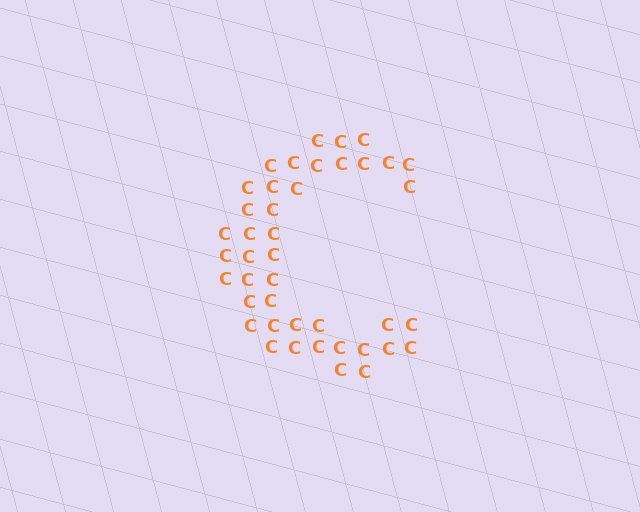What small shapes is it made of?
It is made of small letter C's.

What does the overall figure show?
The overall figure shows the letter C.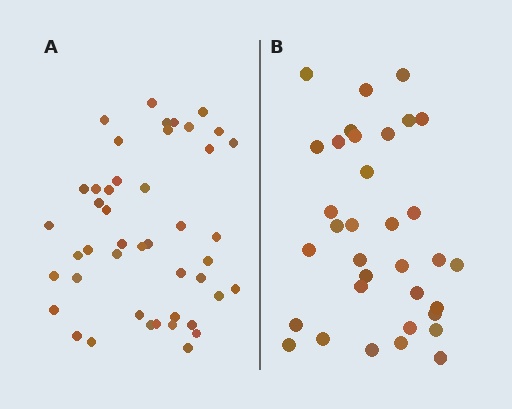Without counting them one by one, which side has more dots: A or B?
Region A (the left region) has more dots.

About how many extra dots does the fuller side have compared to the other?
Region A has roughly 12 or so more dots than region B.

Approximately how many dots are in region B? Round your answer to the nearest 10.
About 30 dots. (The exact count is 34, which rounds to 30.)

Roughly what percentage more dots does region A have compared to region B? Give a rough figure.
About 30% more.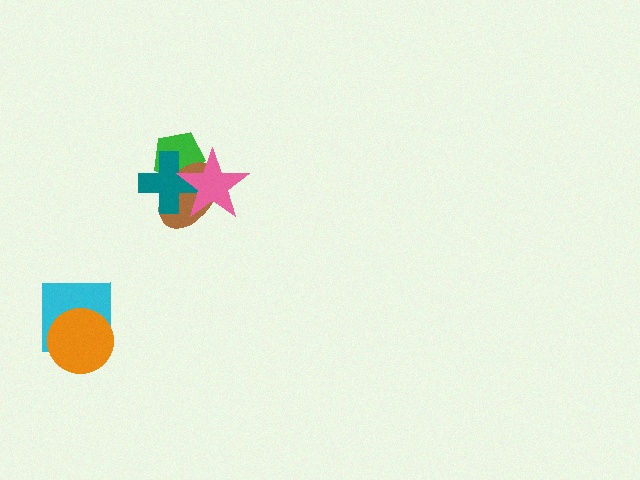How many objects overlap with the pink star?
3 objects overlap with the pink star.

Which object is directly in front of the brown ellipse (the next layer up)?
The teal cross is directly in front of the brown ellipse.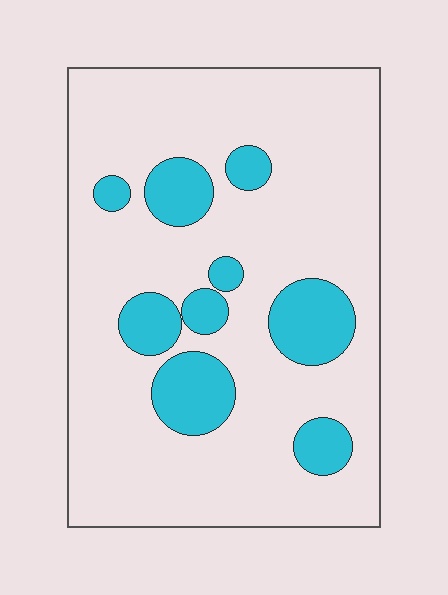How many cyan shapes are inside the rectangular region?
9.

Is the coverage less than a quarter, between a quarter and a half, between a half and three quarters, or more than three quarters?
Less than a quarter.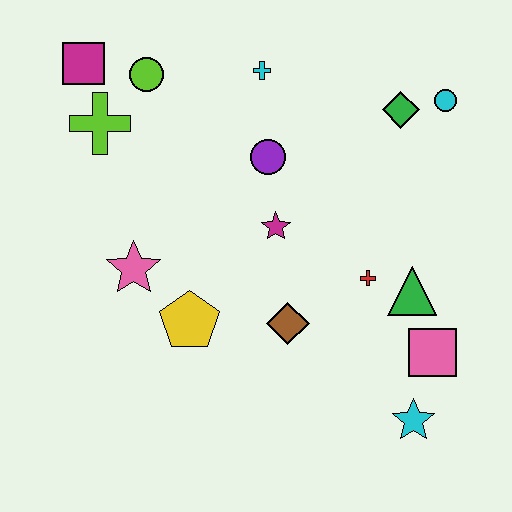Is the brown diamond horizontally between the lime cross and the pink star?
No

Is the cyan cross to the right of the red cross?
No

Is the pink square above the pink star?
No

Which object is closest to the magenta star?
The purple circle is closest to the magenta star.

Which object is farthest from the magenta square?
The cyan star is farthest from the magenta square.